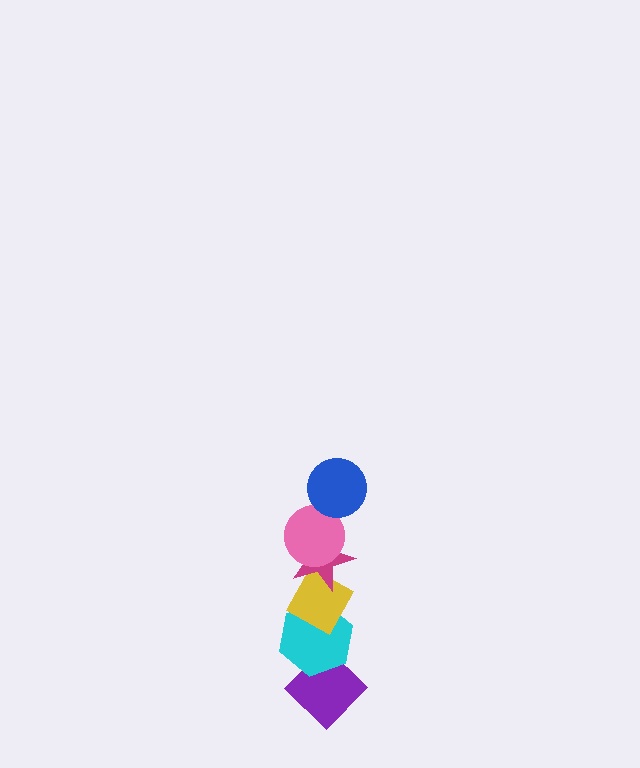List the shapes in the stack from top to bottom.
From top to bottom: the blue circle, the pink circle, the magenta star, the yellow diamond, the cyan hexagon, the purple diamond.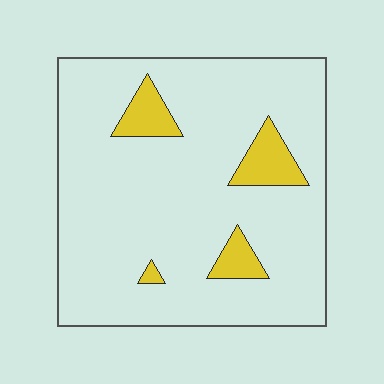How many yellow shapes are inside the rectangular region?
4.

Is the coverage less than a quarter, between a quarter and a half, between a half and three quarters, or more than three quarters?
Less than a quarter.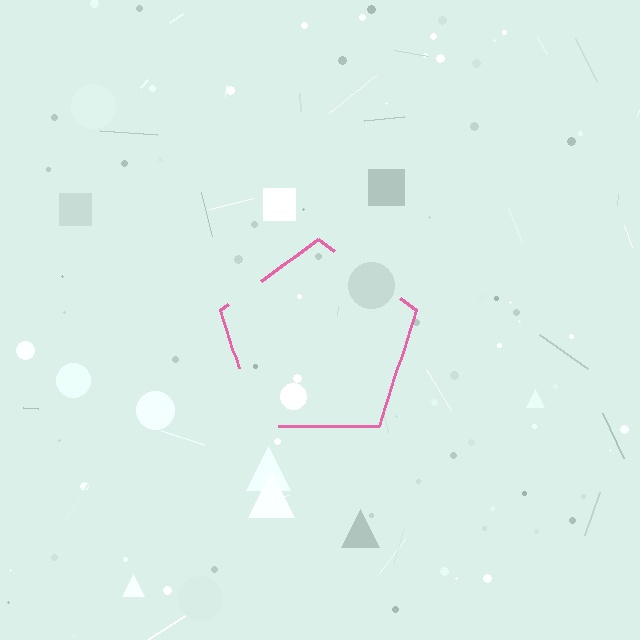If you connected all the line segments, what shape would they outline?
They would outline a pentagon.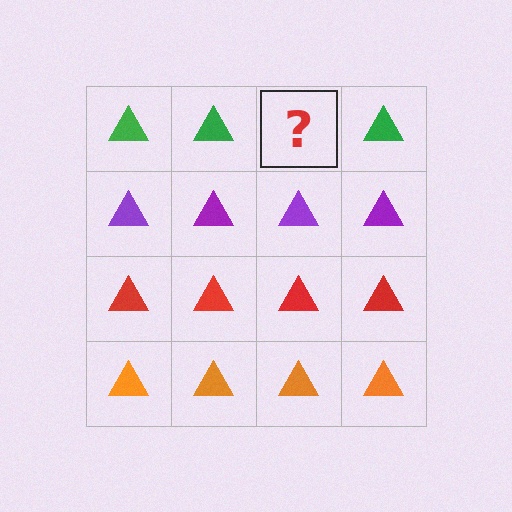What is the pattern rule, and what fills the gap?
The rule is that each row has a consistent color. The gap should be filled with a green triangle.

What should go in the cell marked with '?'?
The missing cell should contain a green triangle.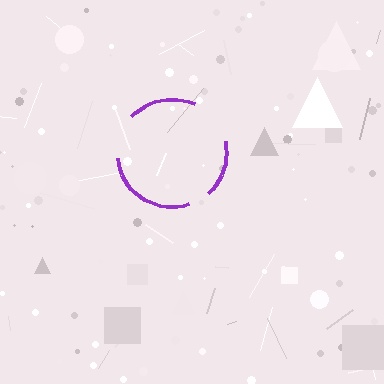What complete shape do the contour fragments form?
The contour fragments form a circle.